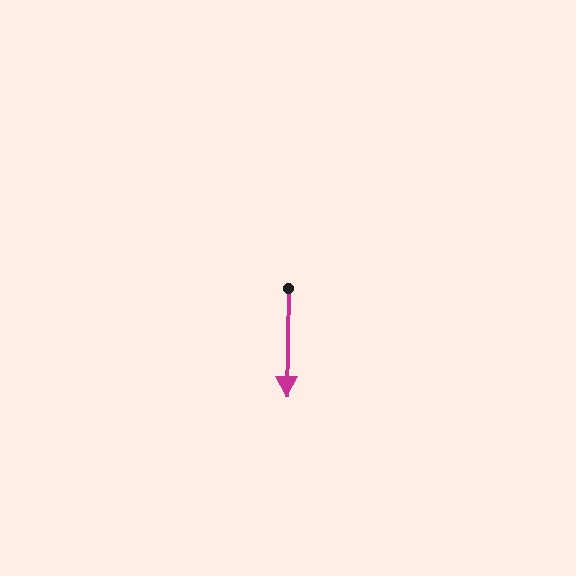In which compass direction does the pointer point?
South.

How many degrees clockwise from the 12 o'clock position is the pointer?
Approximately 181 degrees.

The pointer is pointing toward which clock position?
Roughly 6 o'clock.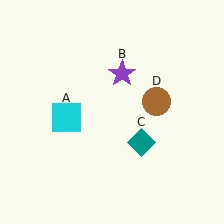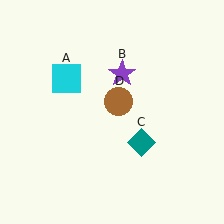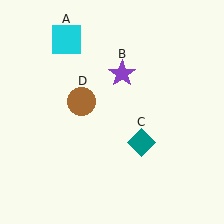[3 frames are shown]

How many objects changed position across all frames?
2 objects changed position: cyan square (object A), brown circle (object D).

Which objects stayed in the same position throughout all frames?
Purple star (object B) and teal diamond (object C) remained stationary.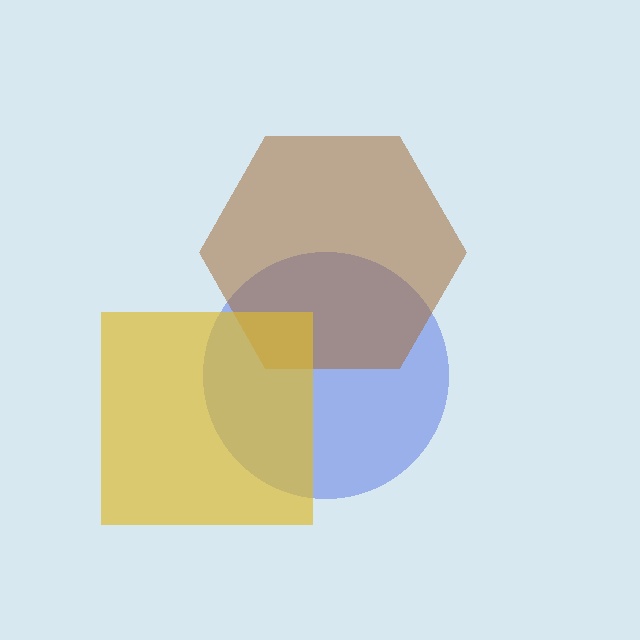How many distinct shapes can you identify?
There are 3 distinct shapes: a blue circle, a brown hexagon, a yellow square.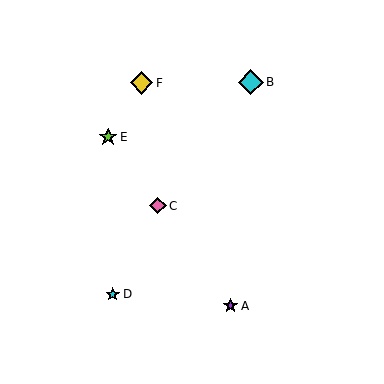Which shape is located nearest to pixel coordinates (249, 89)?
The cyan diamond (labeled B) at (251, 82) is nearest to that location.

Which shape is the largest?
The cyan diamond (labeled B) is the largest.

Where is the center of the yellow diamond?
The center of the yellow diamond is at (141, 83).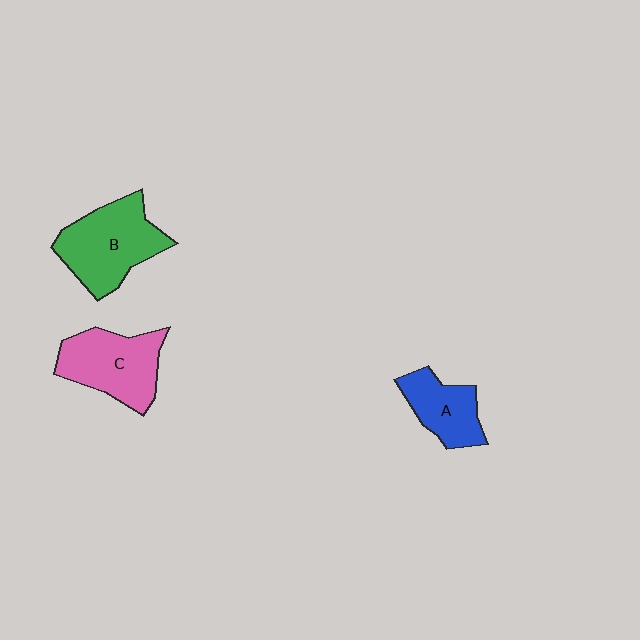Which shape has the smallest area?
Shape A (blue).